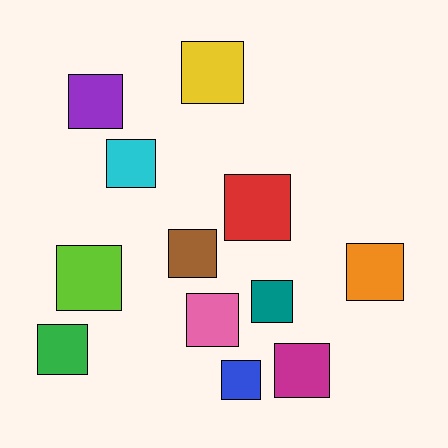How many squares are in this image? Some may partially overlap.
There are 12 squares.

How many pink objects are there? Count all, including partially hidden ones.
There is 1 pink object.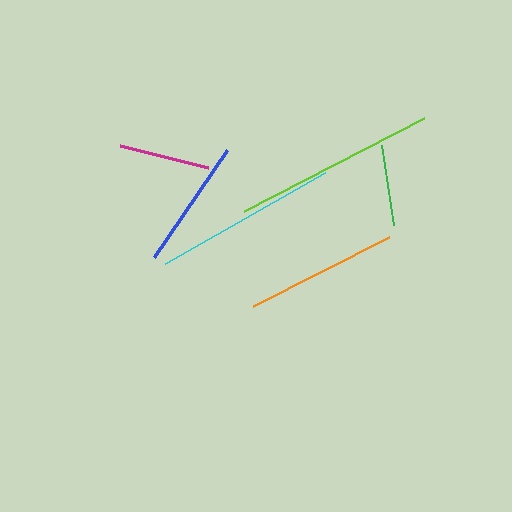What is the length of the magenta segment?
The magenta segment is approximately 90 pixels long.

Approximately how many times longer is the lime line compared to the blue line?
The lime line is approximately 1.6 times the length of the blue line.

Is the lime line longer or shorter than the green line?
The lime line is longer than the green line.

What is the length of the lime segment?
The lime segment is approximately 203 pixels long.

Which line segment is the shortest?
The green line is the shortest at approximately 81 pixels.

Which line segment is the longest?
The lime line is the longest at approximately 203 pixels.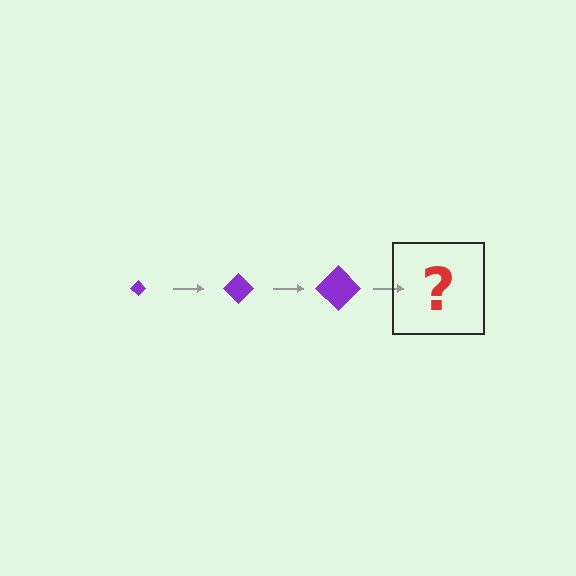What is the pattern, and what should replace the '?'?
The pattern is that the diamond gets progressively larger each step. The '?' should be a purple diamond, larger than the previous one.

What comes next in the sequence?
The next element should be a purple diamond, larger than the previous one.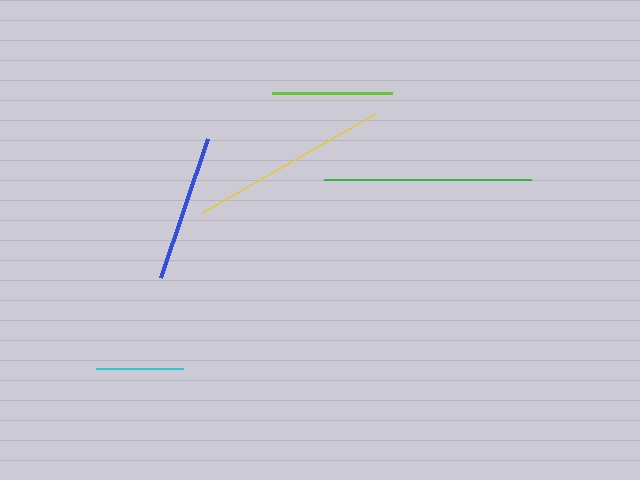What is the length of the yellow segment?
The yellow segment is approximately 199 pixels long.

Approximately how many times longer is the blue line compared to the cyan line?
The blue line is approximately 1.7 times the length of the cyan line.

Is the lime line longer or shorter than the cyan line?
The lime line is longer than the cyan line.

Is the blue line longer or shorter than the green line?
The green line is longer than the blue line.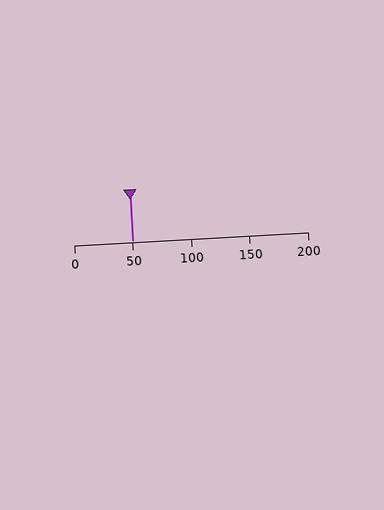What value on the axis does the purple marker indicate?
The marker indicates approximately 50.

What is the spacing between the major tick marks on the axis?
The major ticks are spaced 50 apart.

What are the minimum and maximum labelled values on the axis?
The axis runs from 0 to 200.